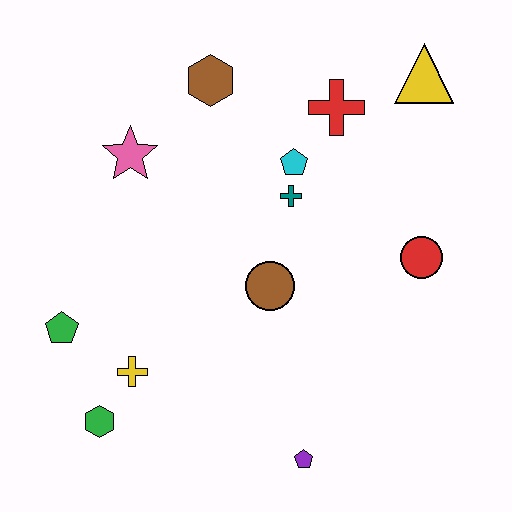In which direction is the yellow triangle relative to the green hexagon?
The yellow triangle is above the green hexagon.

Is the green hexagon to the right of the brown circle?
No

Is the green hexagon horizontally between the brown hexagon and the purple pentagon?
No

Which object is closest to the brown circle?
The teal cross is closest to the brown circle.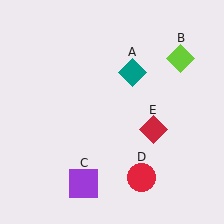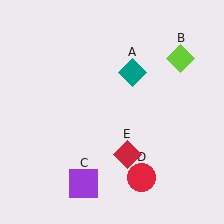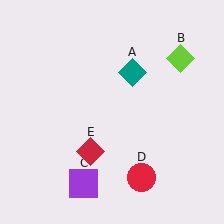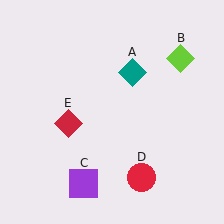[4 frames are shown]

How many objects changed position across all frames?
1 object changed position: red diamond (object E).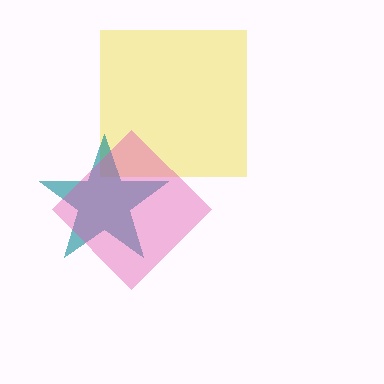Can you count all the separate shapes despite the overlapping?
Yes, there are 3 separate shapes.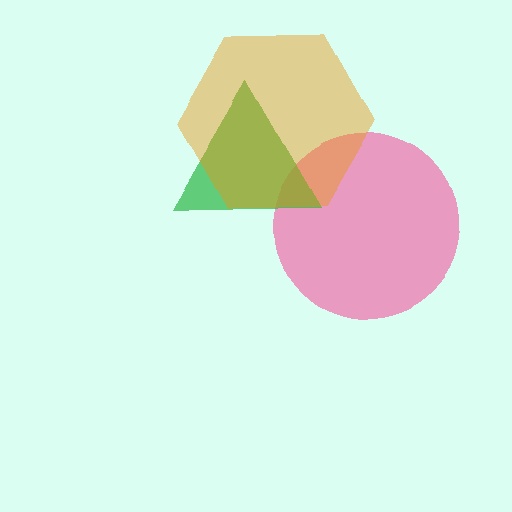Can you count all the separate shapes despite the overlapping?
Yes, there are 3 separate shapes.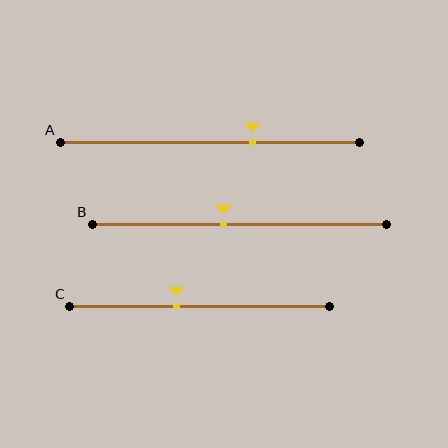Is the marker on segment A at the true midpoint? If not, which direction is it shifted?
No, the marker on segment A is shifted to the right by about 14% of the segment length.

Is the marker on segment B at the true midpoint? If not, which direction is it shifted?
No, the marker on segment B is shifted to the left by about 6% of the segment length.